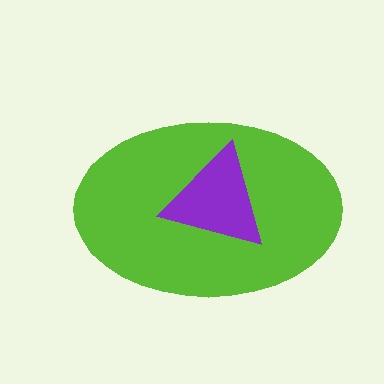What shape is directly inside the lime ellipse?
The purple triangle.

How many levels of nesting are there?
2.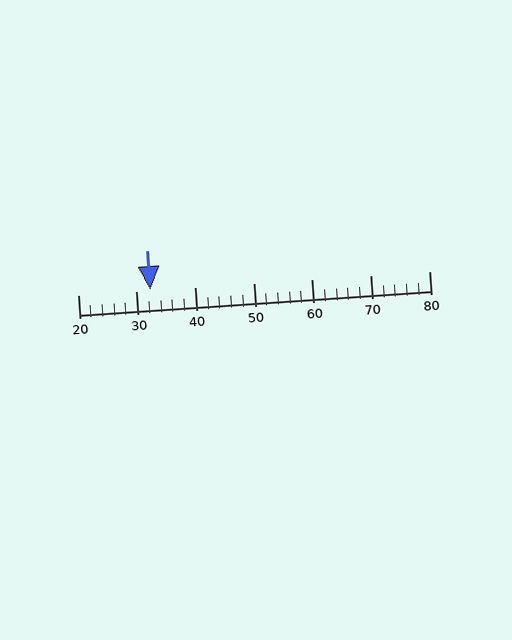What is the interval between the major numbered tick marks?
The major tick marks are spaced 10 units apart.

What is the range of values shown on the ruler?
The ruler shows values from 20 to 80.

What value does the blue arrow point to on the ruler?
The blue arrow points to approximately 32.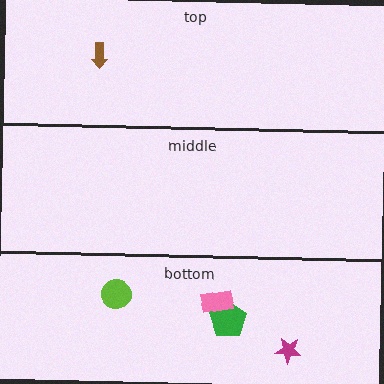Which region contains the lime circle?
The bottom region.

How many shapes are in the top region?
1.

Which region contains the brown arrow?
The top region.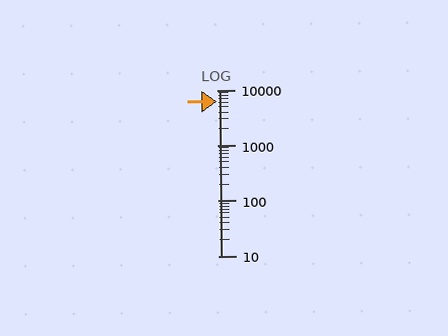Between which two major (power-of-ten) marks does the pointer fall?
The pointer is between 1000 and 10000.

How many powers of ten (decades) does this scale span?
The scale spans 3 decades, from 10 to 10000.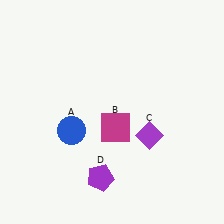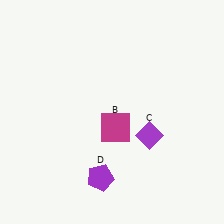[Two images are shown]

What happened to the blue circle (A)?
The blue circle (A) was removed in Image 2. It was in the bottom-left area of Image 1.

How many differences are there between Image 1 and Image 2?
There is 1 difference between the two images.